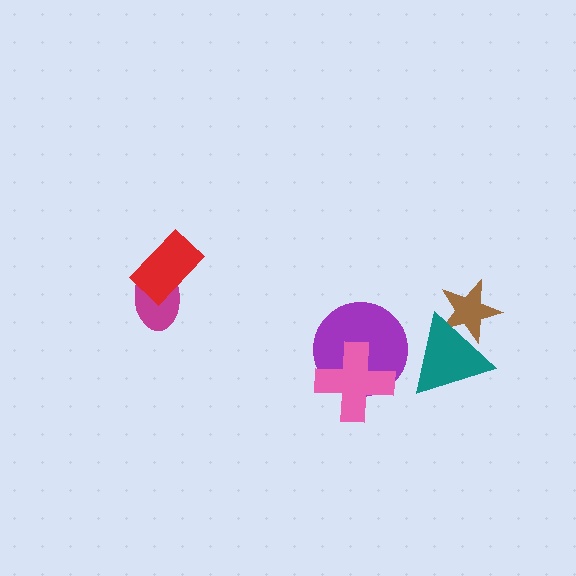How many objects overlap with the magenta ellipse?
1 object overlaps with the magenta ellipse.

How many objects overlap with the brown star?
1 object overlaps with the brown star.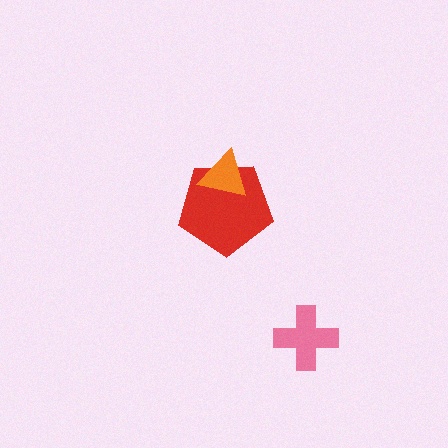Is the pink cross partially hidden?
No, no other shape covers it.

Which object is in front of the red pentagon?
The orange triangle is in front of the red pentagon.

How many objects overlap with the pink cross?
0 objects overlap with the pink cross.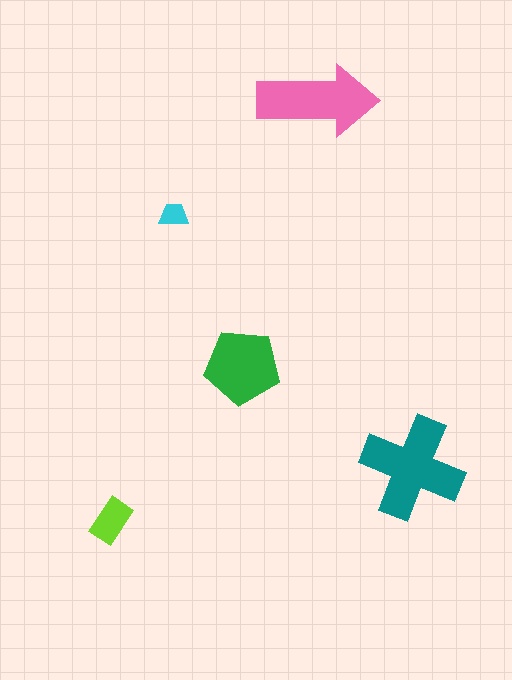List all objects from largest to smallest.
The teal cross, the pink arrow, the green pentagon, the lime rectangle, the cyan trapezoid.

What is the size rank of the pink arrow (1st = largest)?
2nd.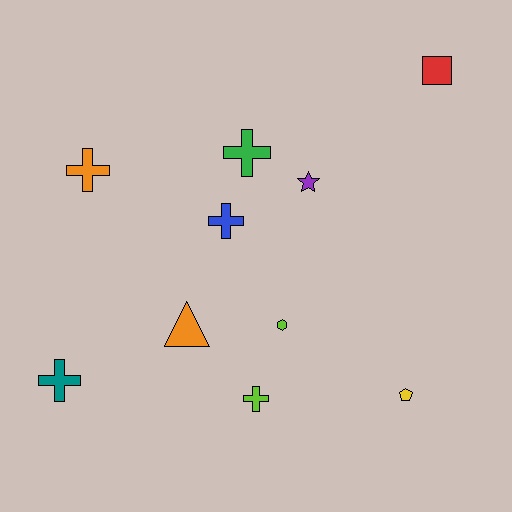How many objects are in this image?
There are 10 objects.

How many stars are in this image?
There is 1 star.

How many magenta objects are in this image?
There are no magenta objects.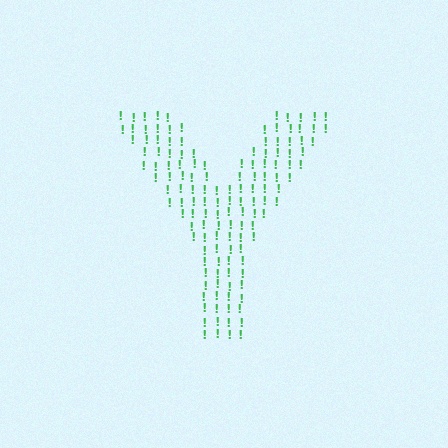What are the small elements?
The small elements are exclamation marks.